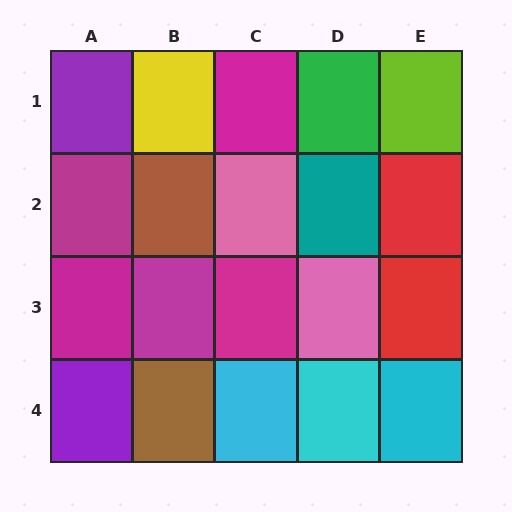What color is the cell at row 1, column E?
Lime.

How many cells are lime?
1 cell is lime.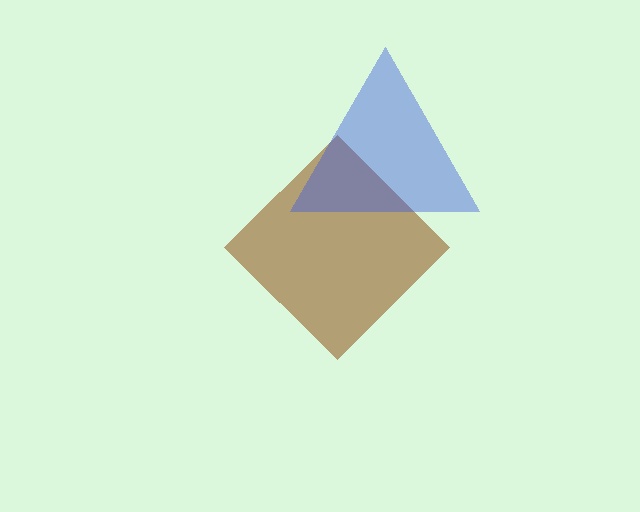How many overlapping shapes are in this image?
There are 2 overlapping shapes in the image.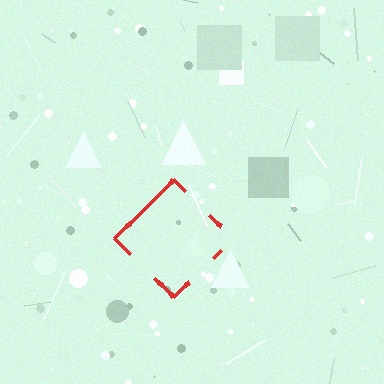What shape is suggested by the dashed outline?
The dashed outline suggests a diamond.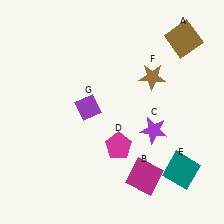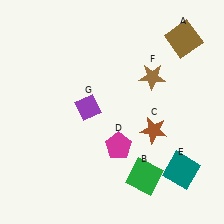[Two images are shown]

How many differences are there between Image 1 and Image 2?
There are 2 differences between the two images.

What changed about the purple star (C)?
In Image 1, C is purple. In Image 2, it changed to brown.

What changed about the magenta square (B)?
In Image 1, B is magenta. In Image 2, it changed to green.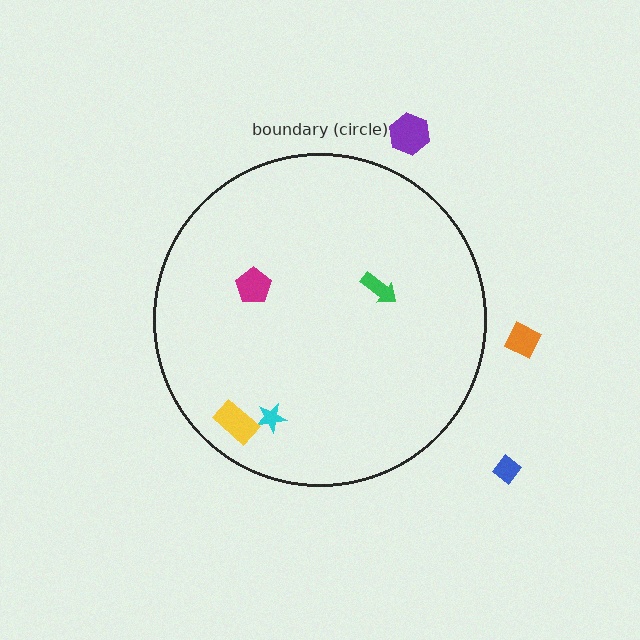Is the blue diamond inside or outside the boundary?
Outside.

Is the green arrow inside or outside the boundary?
Inside.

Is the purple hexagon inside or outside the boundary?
Outside.